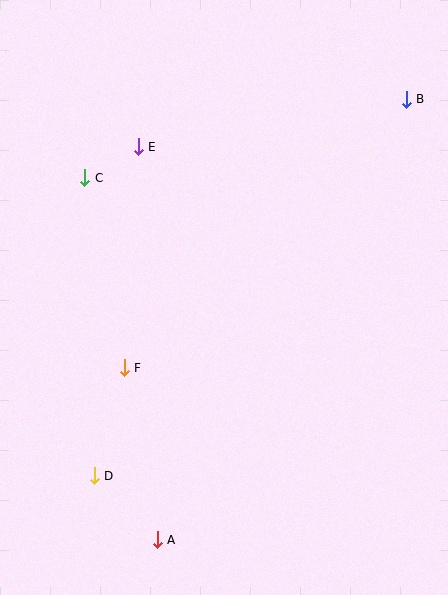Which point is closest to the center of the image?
Point F at (124, 368) is closest to the center.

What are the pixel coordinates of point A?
Point A is at (157, 540).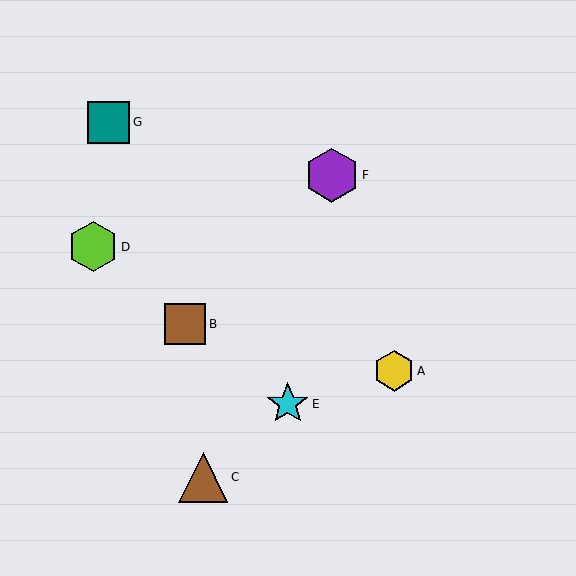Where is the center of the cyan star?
The center of the cyan star is at (288, 404).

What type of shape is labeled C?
Shape C is a brown triangle.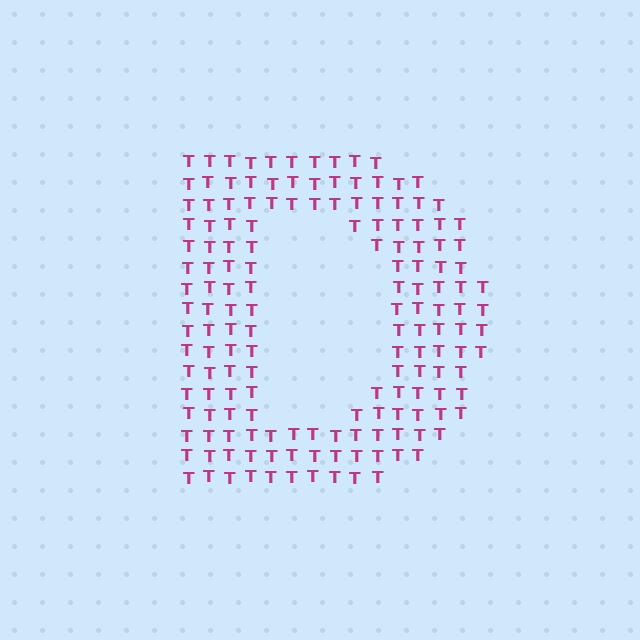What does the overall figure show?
The overall figure shows the letter D.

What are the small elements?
The small elements are letter T's.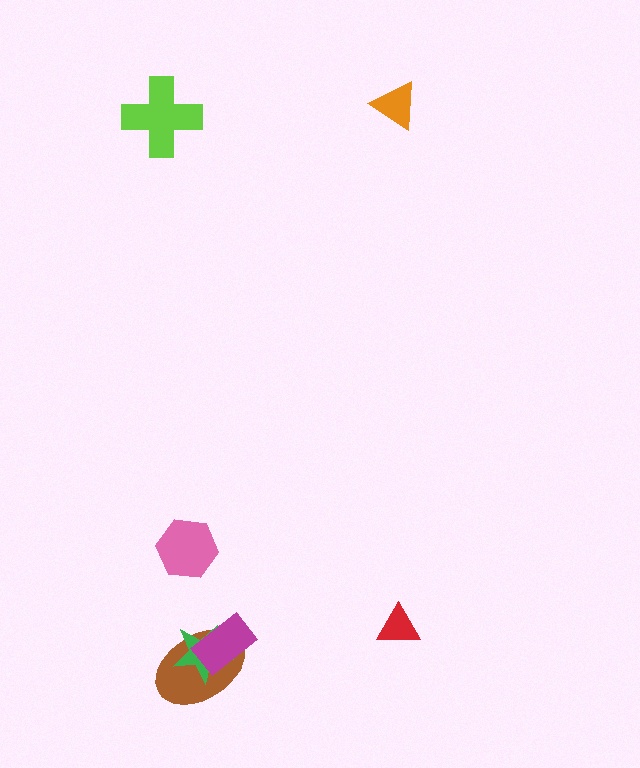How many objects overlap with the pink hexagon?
0 objects overlap with the pink hexagon.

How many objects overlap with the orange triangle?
0 objects overlap with the orange triangle.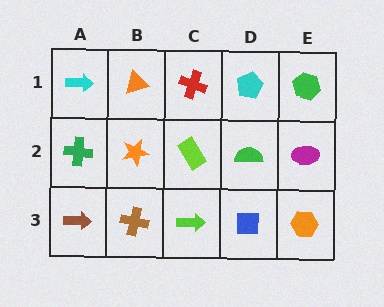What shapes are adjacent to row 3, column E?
A magenta ellipse (row 2, column E), a blue square (row 3, column D).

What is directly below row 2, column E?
An orange hexagon.